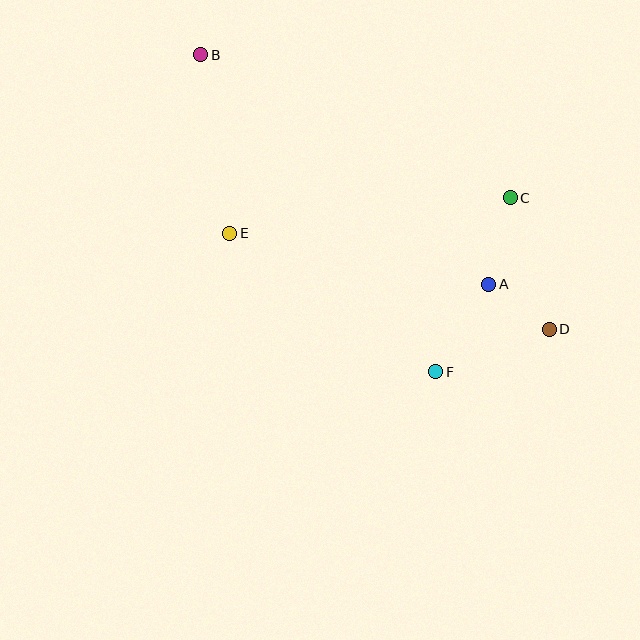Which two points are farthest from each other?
Points B and D are farthest from each other.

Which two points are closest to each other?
Points A and D are closest to each other.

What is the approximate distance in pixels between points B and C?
The distance between B and C is approximately 341 pixels.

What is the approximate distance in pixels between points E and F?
The distance between E and F is approximately 248 pixels.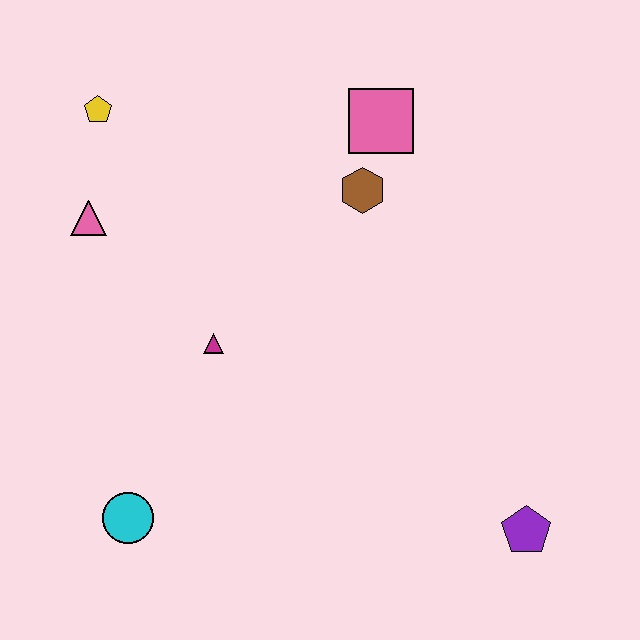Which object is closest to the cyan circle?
The magenta triangle is closest to the cyan circle.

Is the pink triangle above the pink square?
No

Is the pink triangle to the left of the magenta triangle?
Yes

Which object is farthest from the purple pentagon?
The yellow pentagon is farthest from the purple pentagon.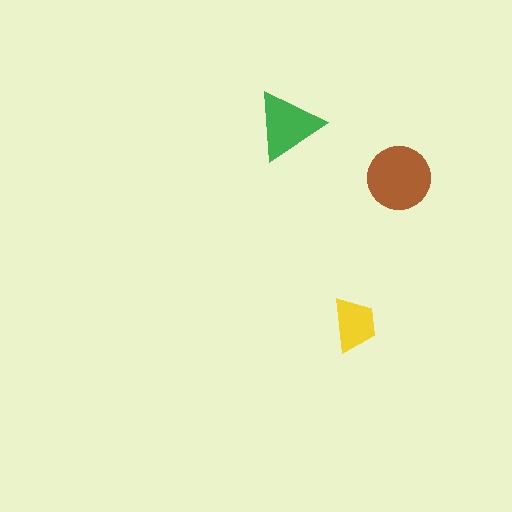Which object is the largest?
The brown circle.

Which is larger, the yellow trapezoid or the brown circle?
The brown circle.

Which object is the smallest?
The yellow trapezoid.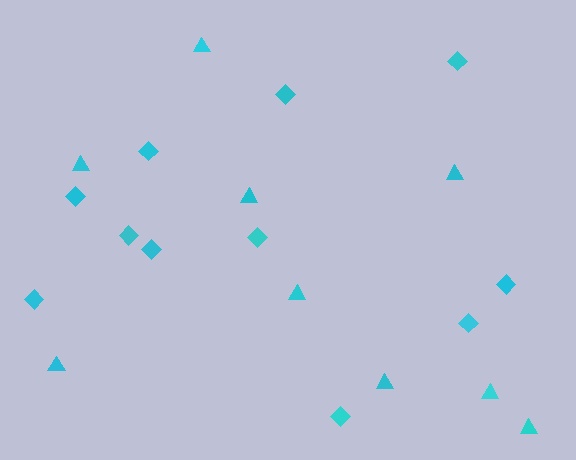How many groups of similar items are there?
There are 2 groups: one group of triangles (9) and one group of diamonds (11).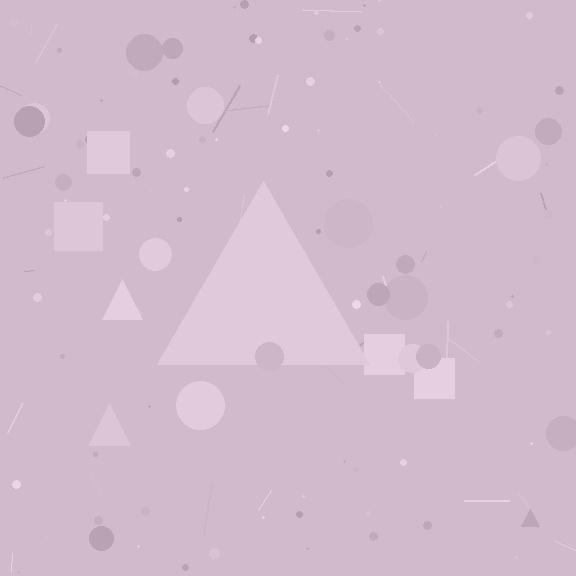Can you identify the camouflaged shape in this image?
The camouflaged shape is a triangle.